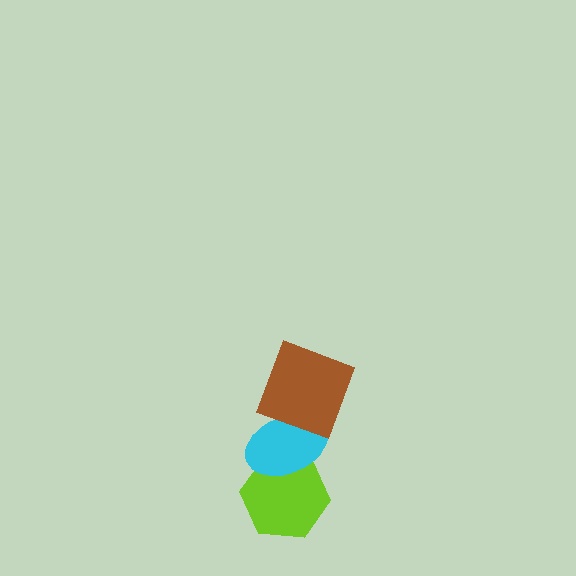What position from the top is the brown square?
The brown square is 1st from the top.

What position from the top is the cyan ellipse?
The cyan ellipse is 2nd from the top.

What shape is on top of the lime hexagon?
The cyan ellipse is on top of the lime hexagon.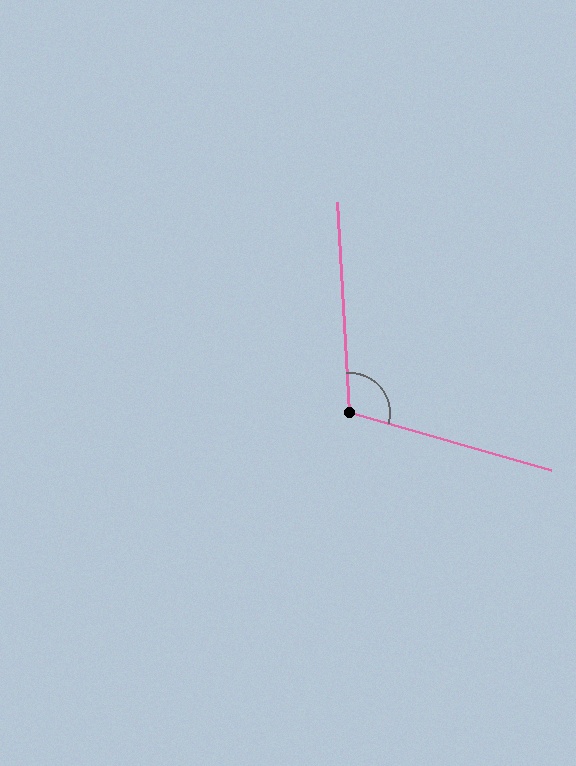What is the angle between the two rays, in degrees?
Approximately 109 degrees.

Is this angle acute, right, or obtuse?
It is obtuse.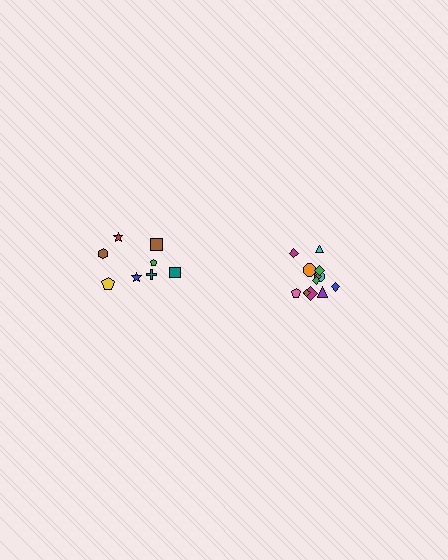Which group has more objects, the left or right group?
The right group.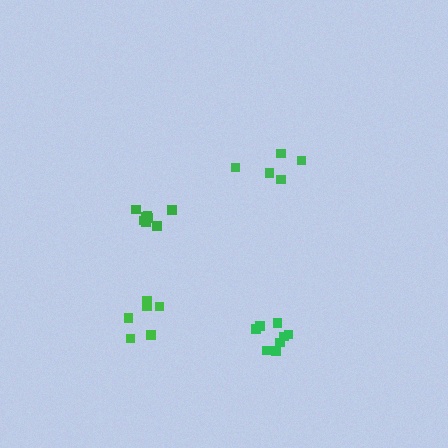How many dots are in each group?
Group 1: 6 dots, Group 2: 5 dots, Group 3: 8 dots, Group 4: 8 dots (27 total).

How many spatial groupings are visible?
There are 4 spatial groupings.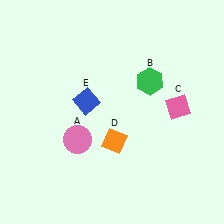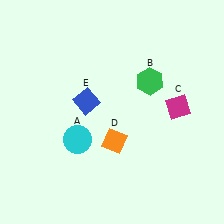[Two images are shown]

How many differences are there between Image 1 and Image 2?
There are 2 differences between the two images.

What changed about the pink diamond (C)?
In Image 1, C is pink. In Image 2, it changed to magenta.